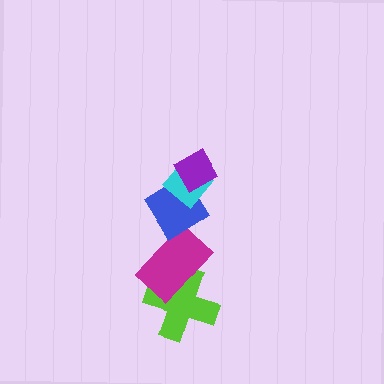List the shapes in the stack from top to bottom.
From top to bottom: the purple diamond, the cyan diamond, the blue diamond, the magenta rectangle, the lime cross.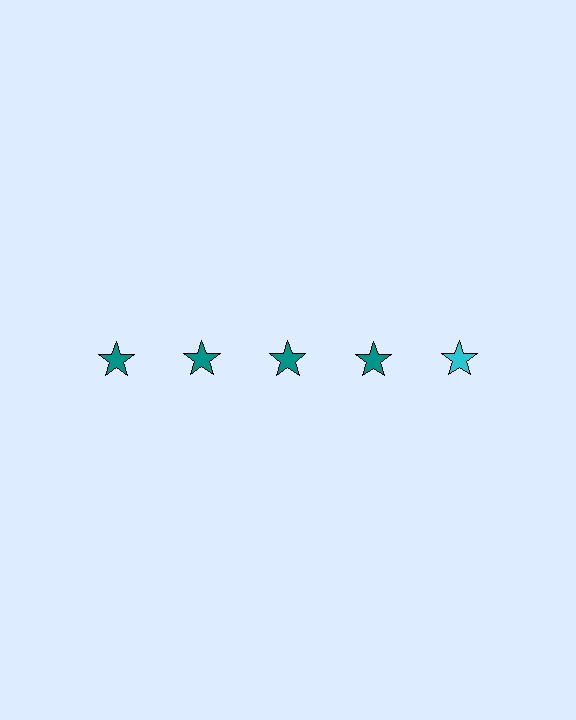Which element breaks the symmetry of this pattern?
The cyan star in the top row, rightmost column breaks the symmetry. All other shapes are teal stars.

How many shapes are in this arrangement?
There are 5 shapes arranged in a grid pattern.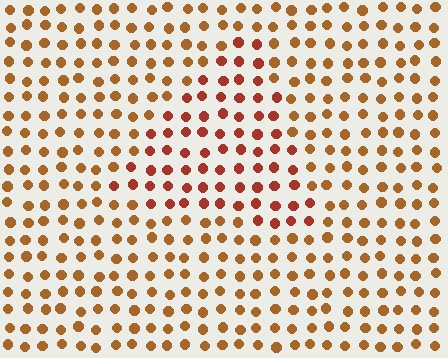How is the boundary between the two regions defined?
The boundary is defined purely by a slight shift in hue (about 25 degrees). Spacing, size, and orientation are identical on both sides.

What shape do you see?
I see a triangle.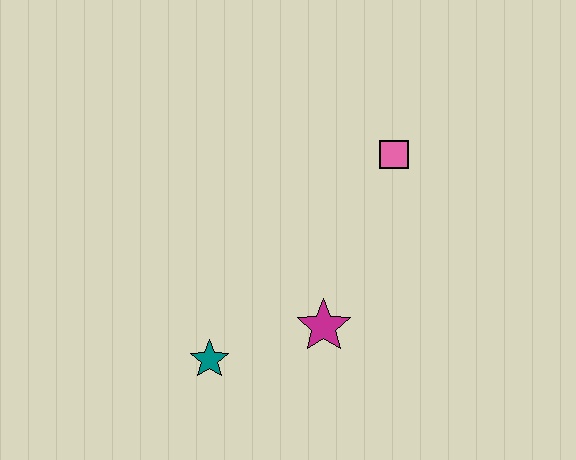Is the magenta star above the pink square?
No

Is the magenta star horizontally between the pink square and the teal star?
Yes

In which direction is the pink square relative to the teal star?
The pink square is above the teal star.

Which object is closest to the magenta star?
The teal star is closest to the magenta star.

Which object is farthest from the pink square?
The teal star is farthest from the pink square.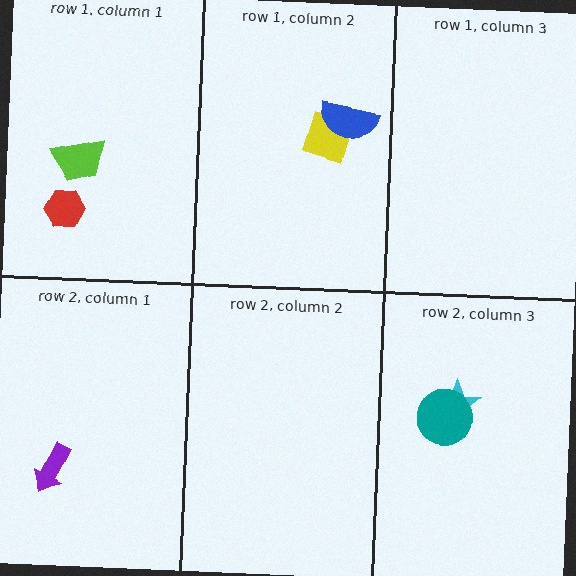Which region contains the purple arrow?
The row 2, column 1 region.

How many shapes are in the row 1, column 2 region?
2.